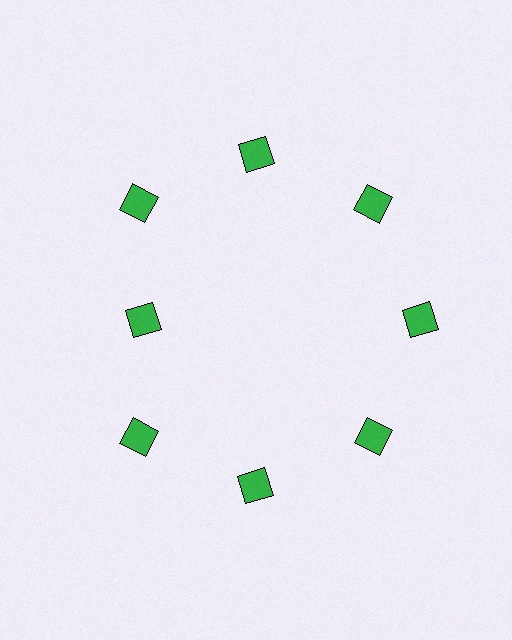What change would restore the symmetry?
The symmetry would be restored by moving it outward, back onto the ring so that all 8 squares sit at equal angles and equal distance from the center.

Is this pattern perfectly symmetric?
No. The 8 green squares are arranged in a ring, but one element near the 9 o'clock position is pulled inward toward the center, breaking the 8-fold rotational symmetry.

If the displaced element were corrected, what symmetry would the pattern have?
It would have 8-fold rotational symmetry — the pattern would map onto itself every 45 degrees.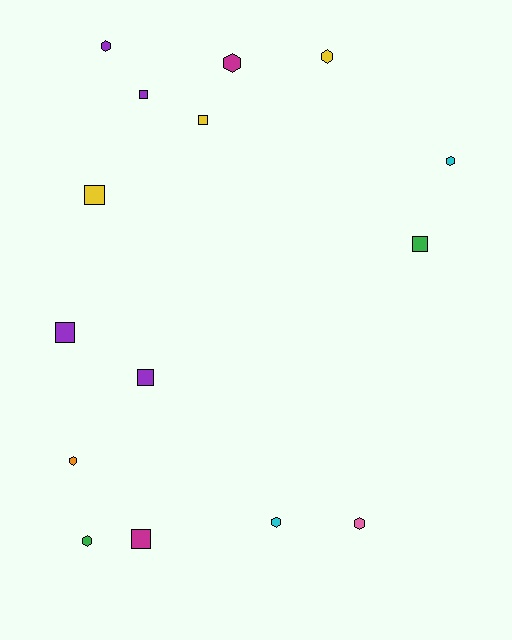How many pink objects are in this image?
There is 1 pink object.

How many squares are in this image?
There are 7 squares.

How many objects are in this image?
There are 15 objects.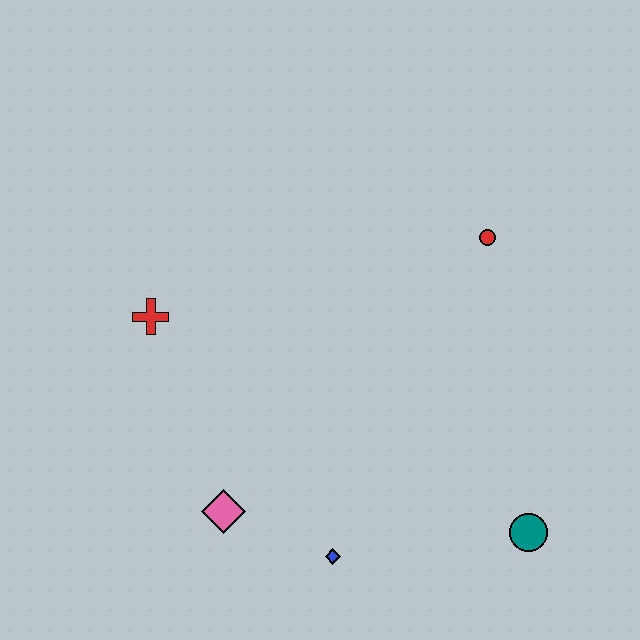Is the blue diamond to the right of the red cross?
Yes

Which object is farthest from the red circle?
The pink diamond is farthest from the red circle.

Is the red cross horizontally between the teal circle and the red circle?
No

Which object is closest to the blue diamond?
The pink diamond is closest to the blue diamond.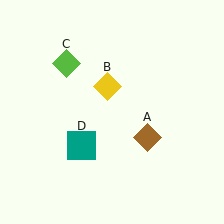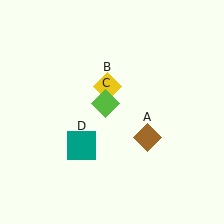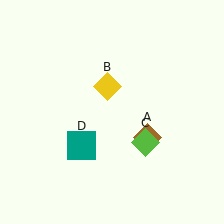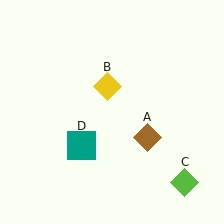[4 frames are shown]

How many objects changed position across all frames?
1 object changed position: lime diamond (object C).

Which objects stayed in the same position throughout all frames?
Brown diamond (object A) and yellow diamond (object B) and teal square (object D) remained stationary.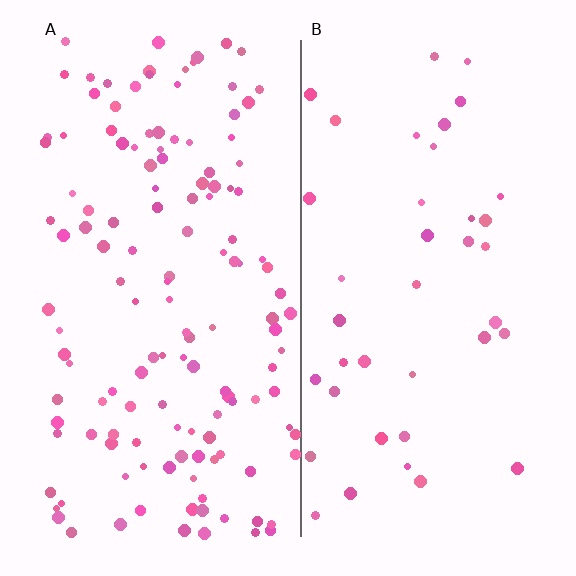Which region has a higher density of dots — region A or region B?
A (the left).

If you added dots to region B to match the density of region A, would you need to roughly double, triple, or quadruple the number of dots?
Approximately triple.